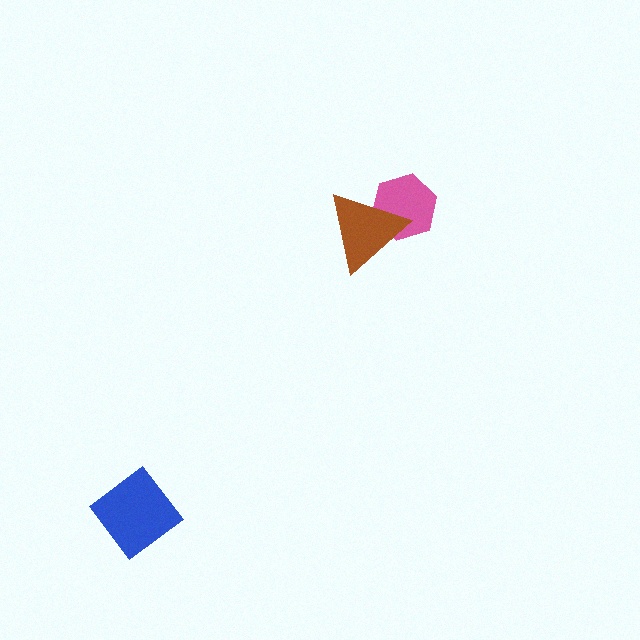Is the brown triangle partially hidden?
No, no other shape covers it.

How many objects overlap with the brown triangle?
1 object overlaps with the brown triangle.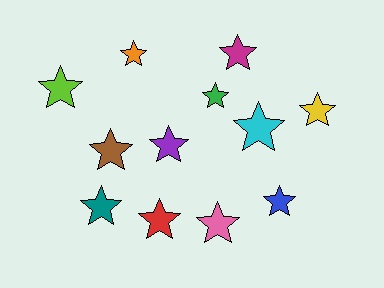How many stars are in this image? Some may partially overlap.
There are 12 stars.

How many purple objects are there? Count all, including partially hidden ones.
There is 1 purple object.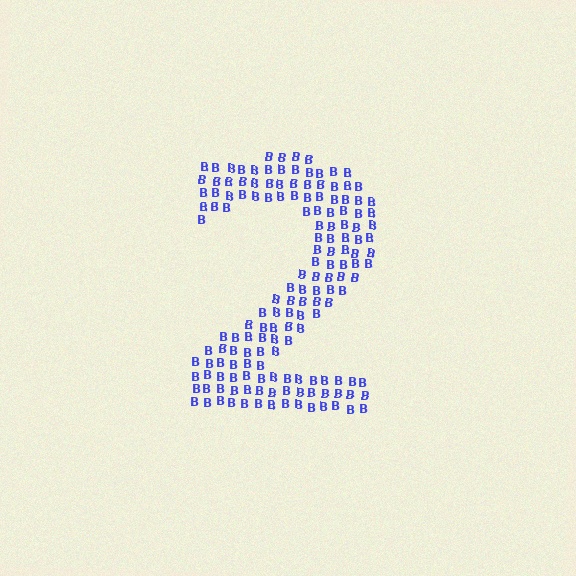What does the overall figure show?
The overall figure shows the digit 2.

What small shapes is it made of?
It is made of small letter B's.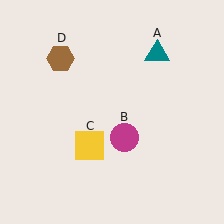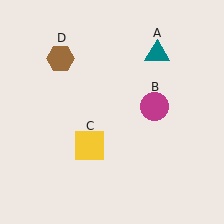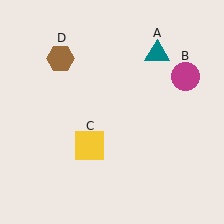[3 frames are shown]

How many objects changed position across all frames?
1 object changed position: magenta circle (object B).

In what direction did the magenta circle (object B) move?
The magenta circle (object B) moved up and to the right.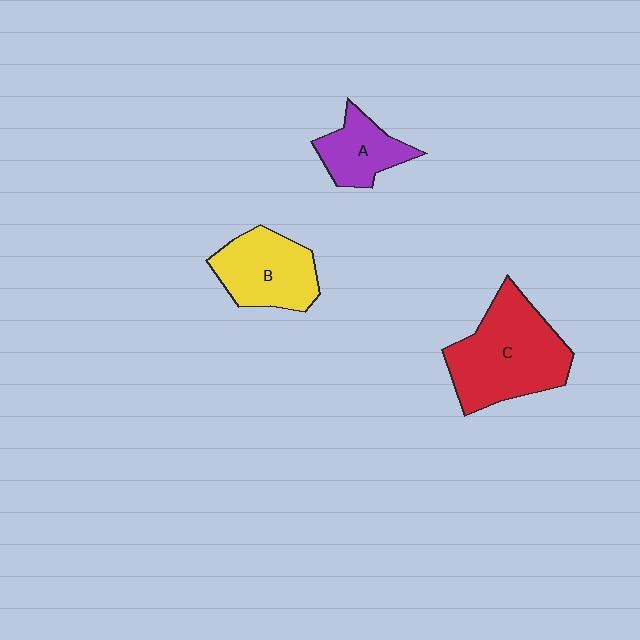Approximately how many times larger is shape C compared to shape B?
Approximately 1.5 times.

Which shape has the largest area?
Shape C (red).